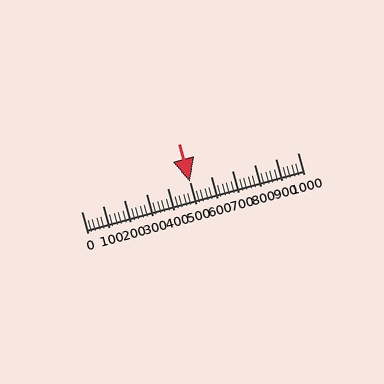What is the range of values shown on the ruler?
The ruler shows values from 0 to 1000.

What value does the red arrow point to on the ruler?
The red arrow points to approximately 504.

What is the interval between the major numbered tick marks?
The major tick marks are spaced 100 units apart.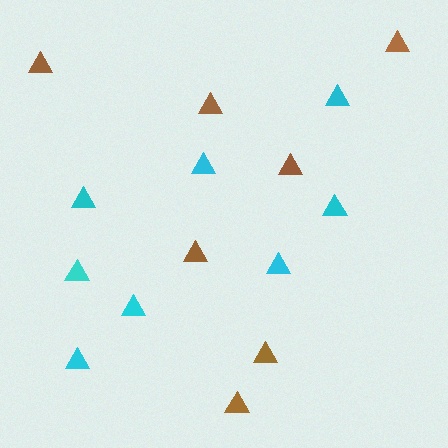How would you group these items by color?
There are 2 groups: one group of cyan triangles (8) and one group of brown triangles (7).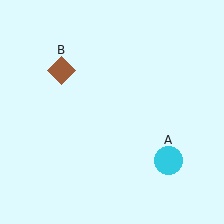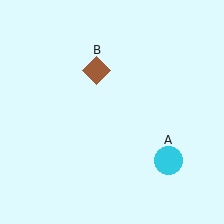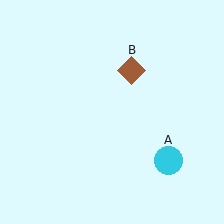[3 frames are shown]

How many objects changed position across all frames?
1 object changed position: brown diamond (object B).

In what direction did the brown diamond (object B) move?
The brown diamond (object B) moved right.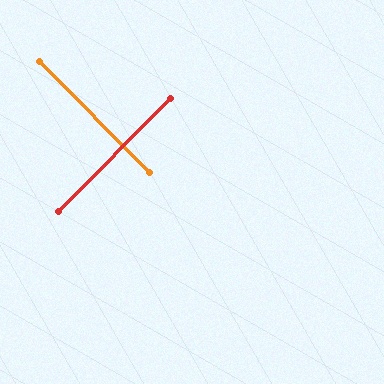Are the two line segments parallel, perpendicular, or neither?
Perpendicular — they meet at approximately 89°.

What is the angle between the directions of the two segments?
Approximately 89 degrees.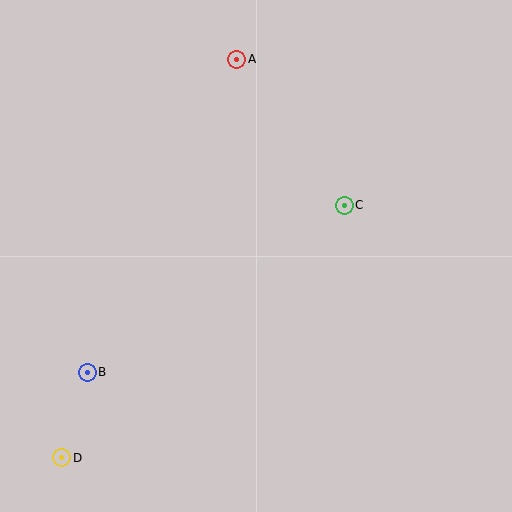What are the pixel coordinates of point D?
Point D is at (62, 458).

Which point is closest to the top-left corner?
Point A is closest to the top-left corner.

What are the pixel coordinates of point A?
Point A is at (237, 59).